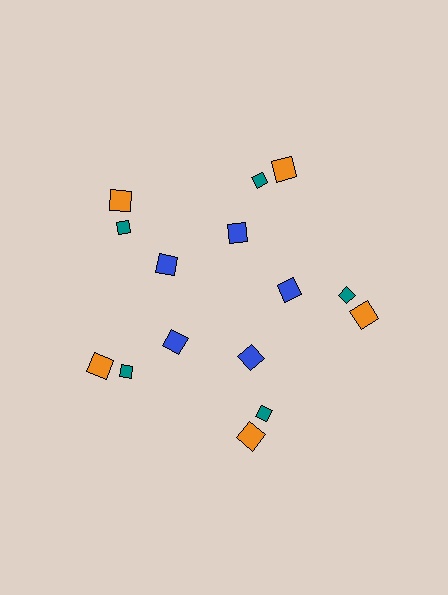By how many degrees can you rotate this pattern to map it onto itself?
The pattern maps onto itself every 72 degrees of rotation.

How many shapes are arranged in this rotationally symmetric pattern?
There are 15 shapes, arranged in 5 groups of 3.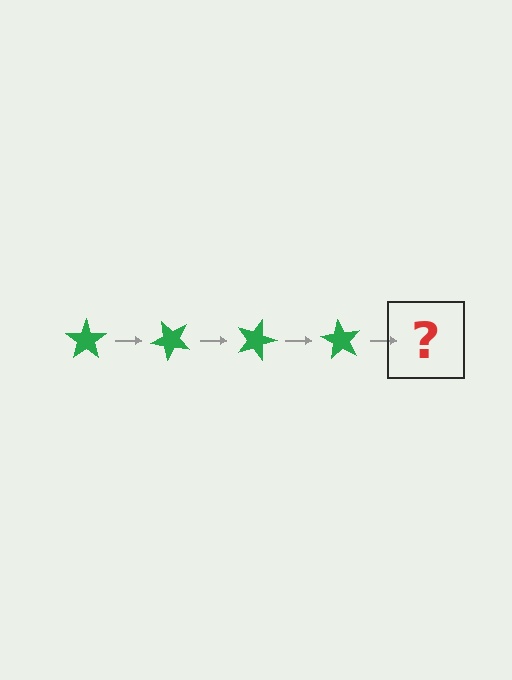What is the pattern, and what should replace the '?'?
The pattern is that the star rotates 45 degrees each step. The '?' should be a green star rotated 180 degrees.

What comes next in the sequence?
The next element should be a green star rotated 180 degrees.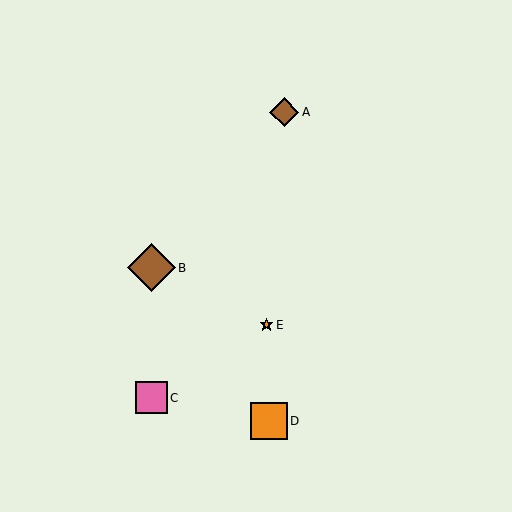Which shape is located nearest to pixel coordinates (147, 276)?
The brown diamond (labeled B) at (151, 268) is nearest to that location.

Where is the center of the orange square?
The center of the orange square is at (269, 421).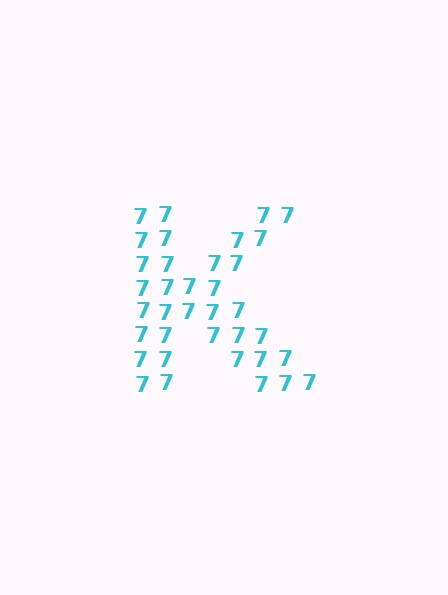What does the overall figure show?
The overall figure shows the letter K.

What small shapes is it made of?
It is made of small digit 7's.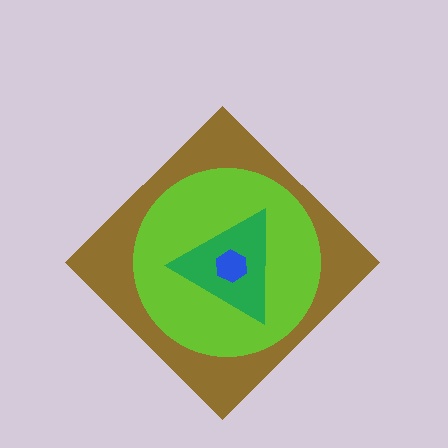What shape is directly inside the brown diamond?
The lime circle.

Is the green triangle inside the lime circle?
Yes.